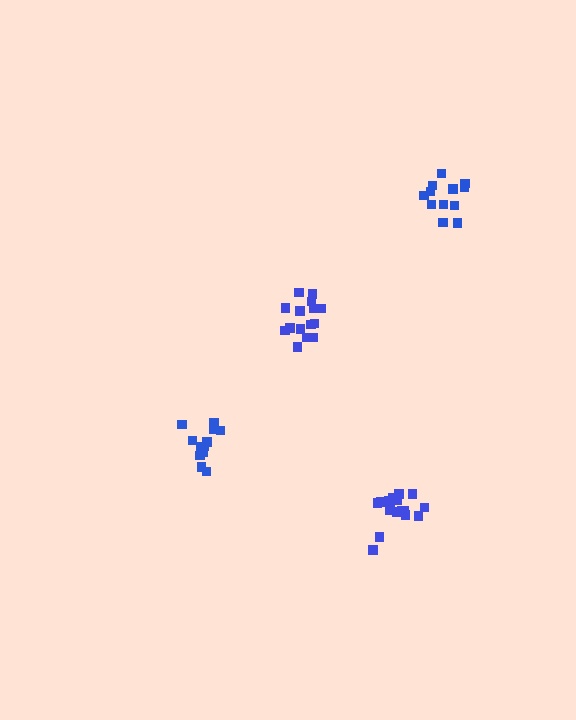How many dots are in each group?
Group 1: 12 dots, Group 2: 15 dots, Group 3: 12 dots, Group 4: 16 dots (55 total).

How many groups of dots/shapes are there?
There are 4 groups.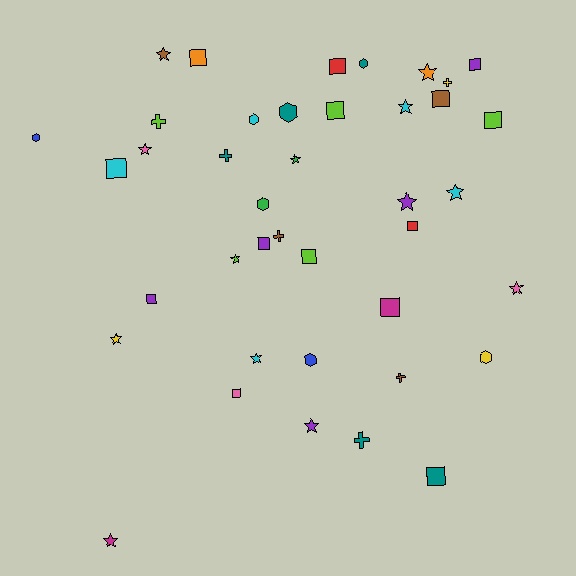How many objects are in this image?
There are 40 objects.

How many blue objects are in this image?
There are 2 blue objects.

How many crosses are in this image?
There are 6 crosses.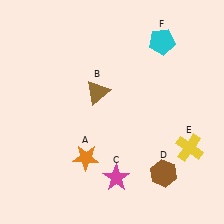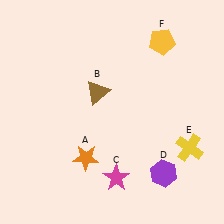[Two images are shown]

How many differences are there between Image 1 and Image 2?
There are 2 differences between the two images.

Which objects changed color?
D changed from brown to purple. F changed from cyan to yellow.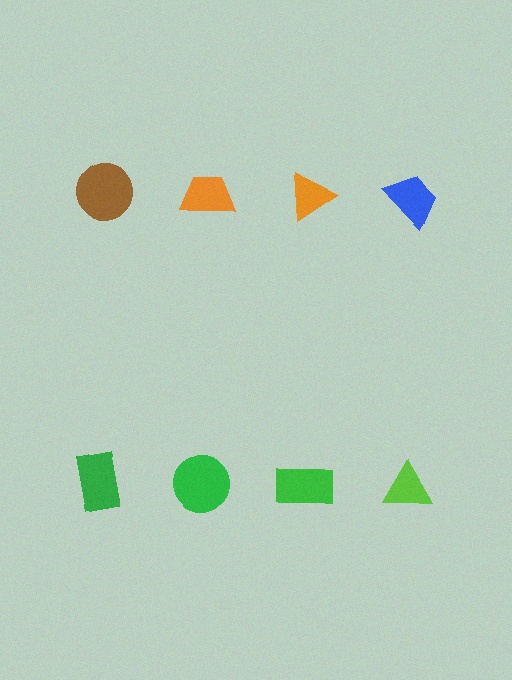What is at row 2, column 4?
A lime triangle.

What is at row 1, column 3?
An orange triangle.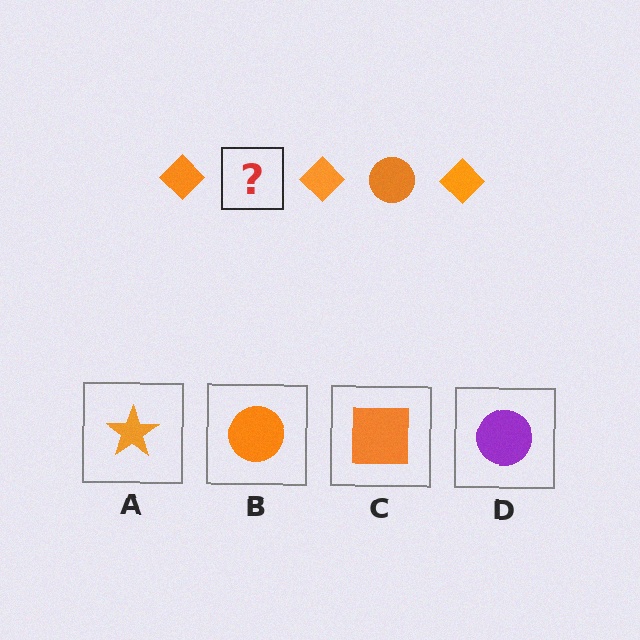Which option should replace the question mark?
Option B.